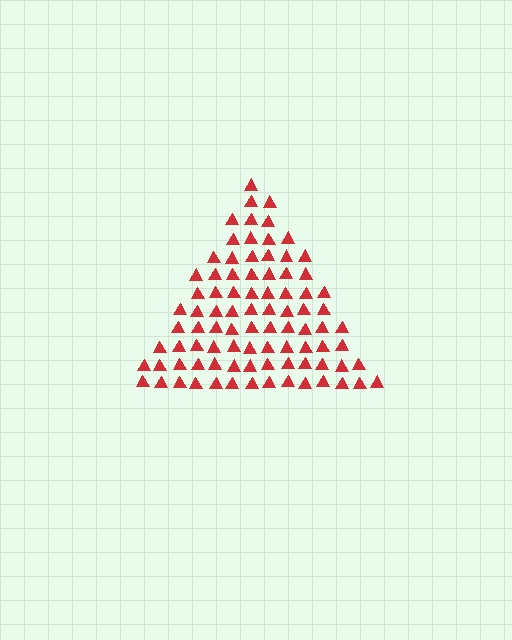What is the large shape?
The large shape is a triangle.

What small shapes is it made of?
It is made of small triangles.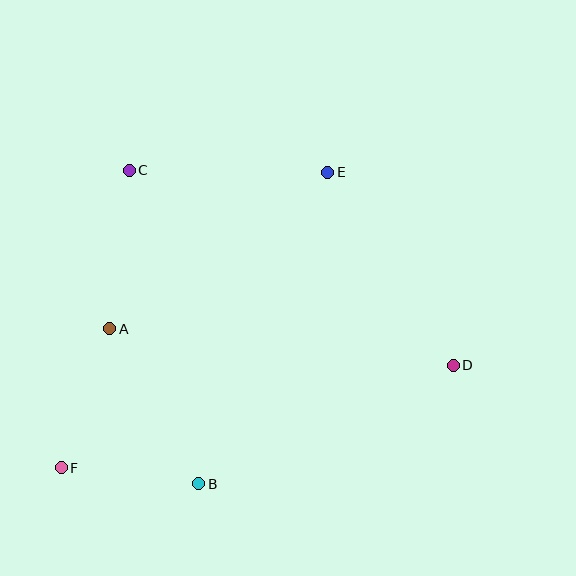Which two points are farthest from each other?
Points D and F are farthest from each other.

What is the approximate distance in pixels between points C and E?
The distance between C and E is approximately 199 pixels.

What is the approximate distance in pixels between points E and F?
The distance between E and F is approximately 398 pixels.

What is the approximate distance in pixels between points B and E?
The distance between B and E is approximately 337 pixels.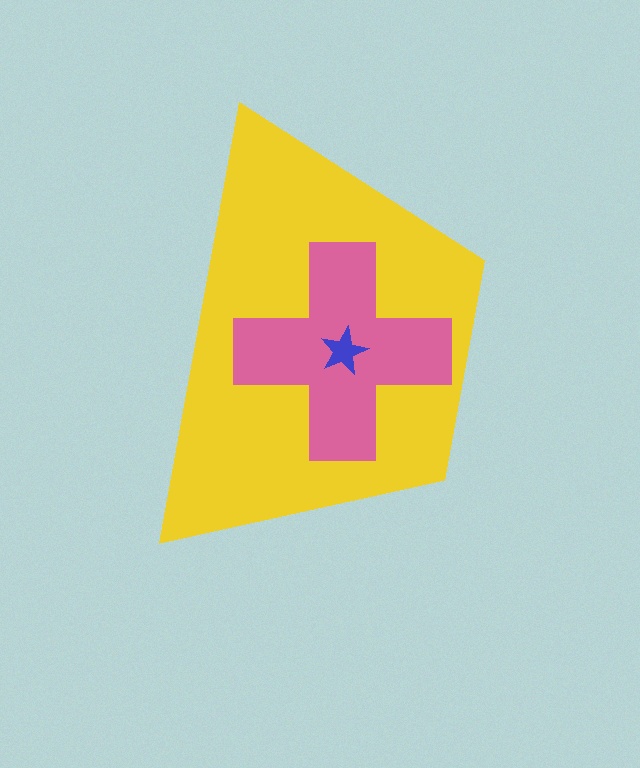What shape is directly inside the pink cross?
The blue star.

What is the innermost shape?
The blue star.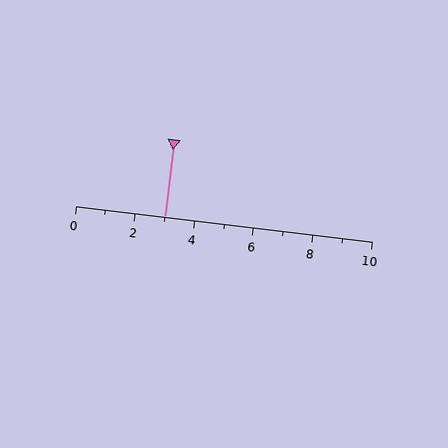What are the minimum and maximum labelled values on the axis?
The axis runs from 0 to 10.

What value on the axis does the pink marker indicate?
The marker indicates approximately 3.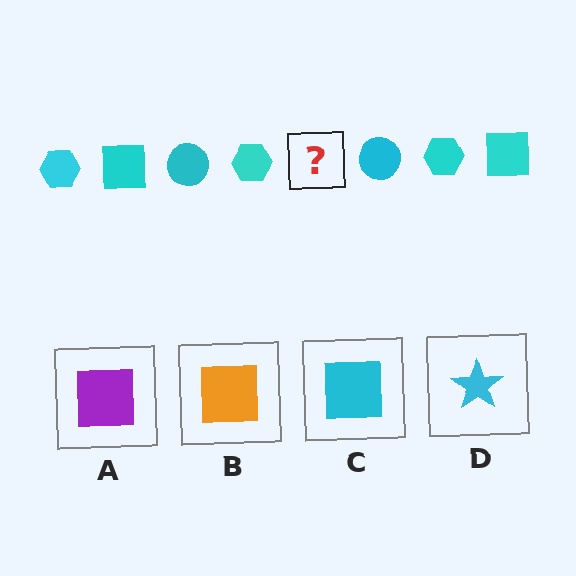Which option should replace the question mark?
Option C.